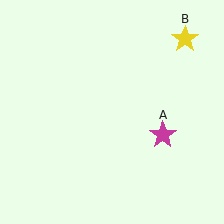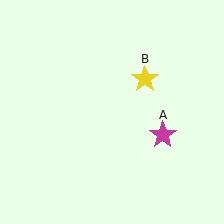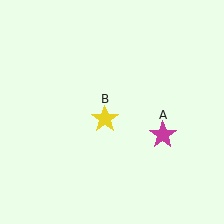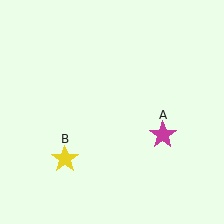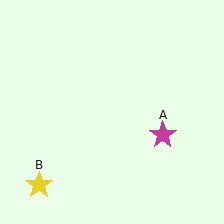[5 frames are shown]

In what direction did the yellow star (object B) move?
The yellow star (object B) moved down and to the left.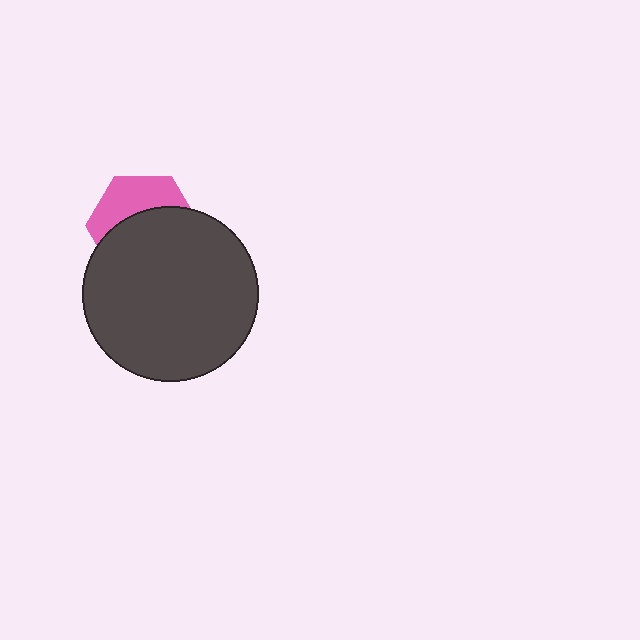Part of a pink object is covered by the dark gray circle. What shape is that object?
It is a hexagon.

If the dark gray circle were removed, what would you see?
You would see the complete pink hexagon.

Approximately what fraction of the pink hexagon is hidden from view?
Roughly 61% of the pink hexagon is hidden behind the dark gray circle.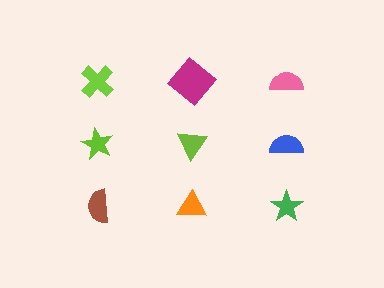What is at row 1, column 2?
A magenta diamond.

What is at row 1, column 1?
A lime cross.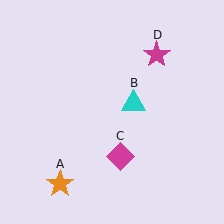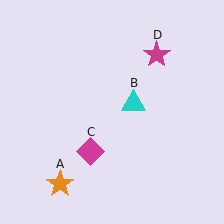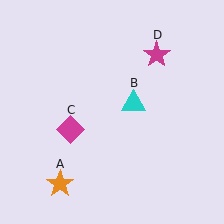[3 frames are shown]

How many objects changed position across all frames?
1 object changed position: magenta diamond (object C).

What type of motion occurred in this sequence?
The magenta diamond (object C) rotated clockwise around the center of the scene.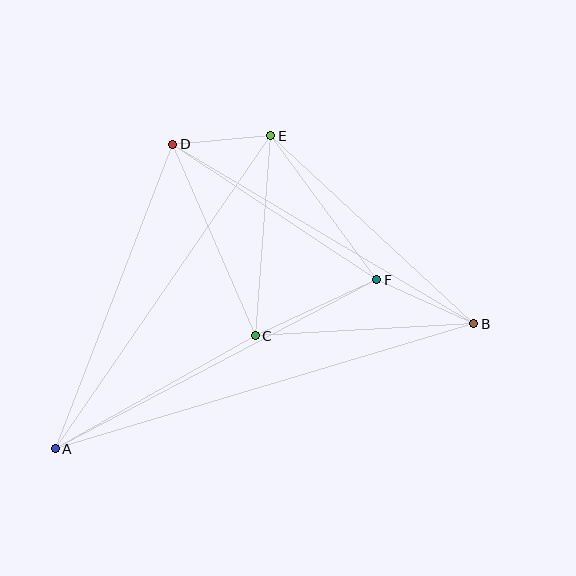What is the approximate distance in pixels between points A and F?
The distance between A and F is approximately 363 pixels.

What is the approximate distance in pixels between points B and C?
The distance between B and C is approximately 219 pixels.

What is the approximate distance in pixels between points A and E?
The distance between A and E is approximately 380 pixels.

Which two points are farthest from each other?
Points A and B are farthest from each other.